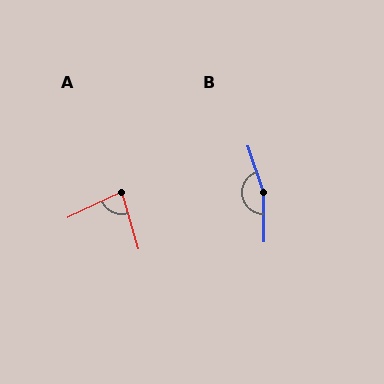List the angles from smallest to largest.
A (81°), B (163°).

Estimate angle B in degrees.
Approximately 163 degrees.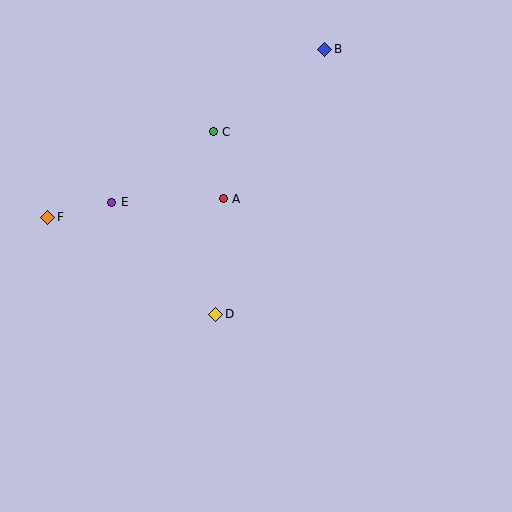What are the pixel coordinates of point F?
Point F is at (48, 217).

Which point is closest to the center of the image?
Point A at (223, 199) is closest to the center.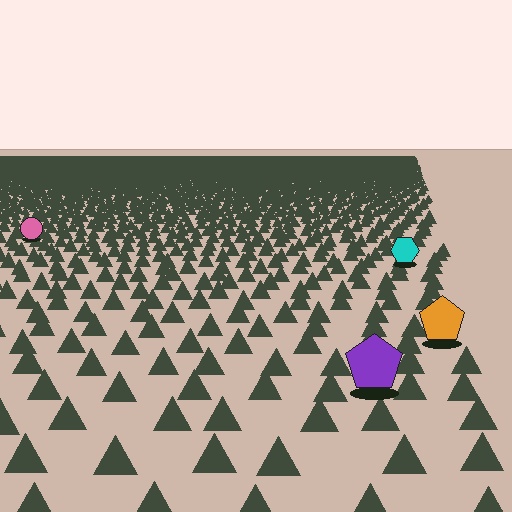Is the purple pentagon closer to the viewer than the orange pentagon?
Yes. The purple pentagon is closer — you can tell from the texture gradient: the ground texture is coarser near it.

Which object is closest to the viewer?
The purple pentagon is closest. The texture marks near it are larger and more spread out.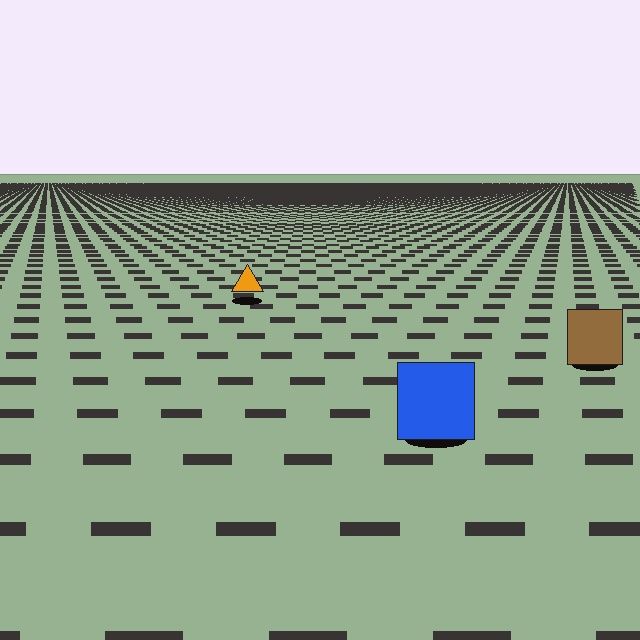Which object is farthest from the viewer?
The orange triangle is farthest from the viewer. It appears smaller and the ground texture around it is denser.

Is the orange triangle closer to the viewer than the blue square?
No. The blue square is closer — you can tell from the texture gradient: the ground texture is coarser near it.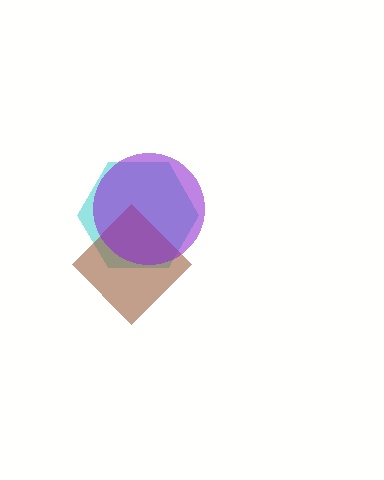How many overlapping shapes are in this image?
There are 3 overlapping shapes in the image.